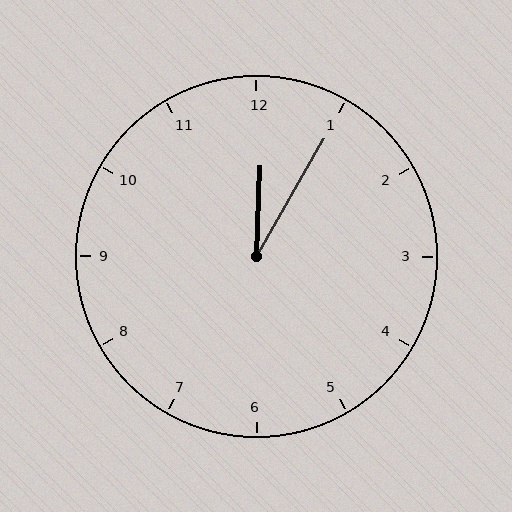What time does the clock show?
12:05.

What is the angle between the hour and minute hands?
Approximately 28 degrees.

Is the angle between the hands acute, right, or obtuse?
It is acute.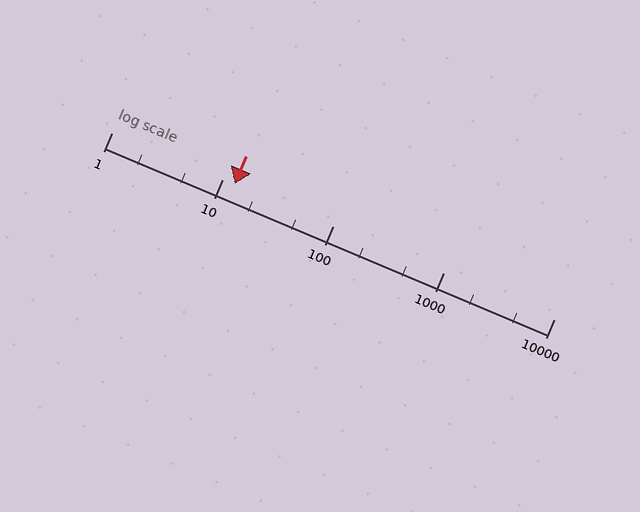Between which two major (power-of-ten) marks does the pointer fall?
The pointer is between 10 and 100.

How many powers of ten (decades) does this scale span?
The scale spans 4 decades, from 1 to 10000.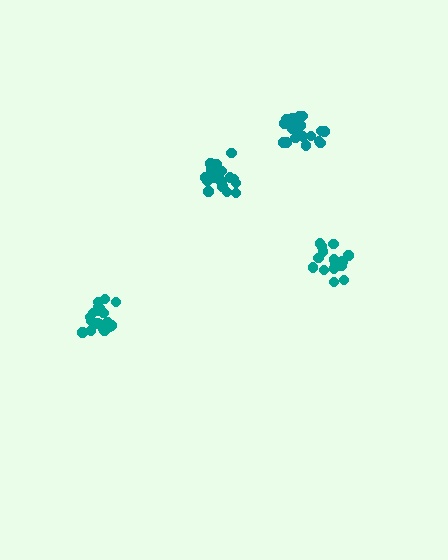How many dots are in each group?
Group 1: 20 dots, Group 2: 16 dots, Group 3: 20 dots, Group 4: 21 dots (77 total).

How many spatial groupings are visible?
There are 4 spatial groupings.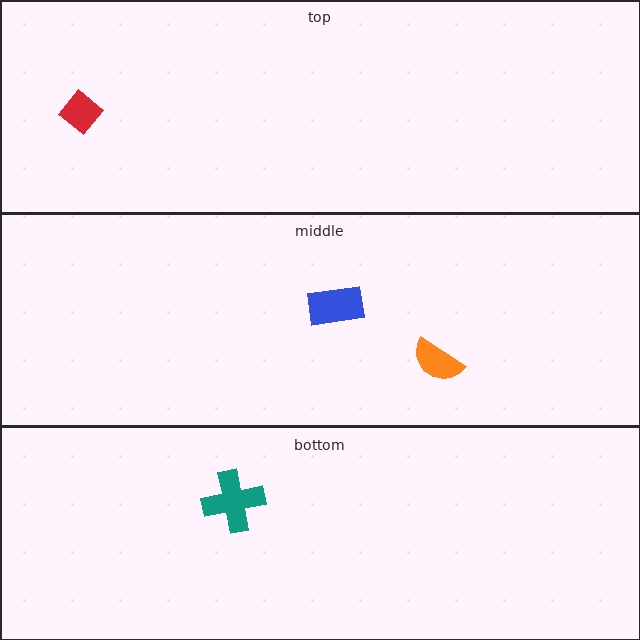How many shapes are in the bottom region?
1.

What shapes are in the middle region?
The blue rectangle, the orange semicircle.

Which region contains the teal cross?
The bottom region.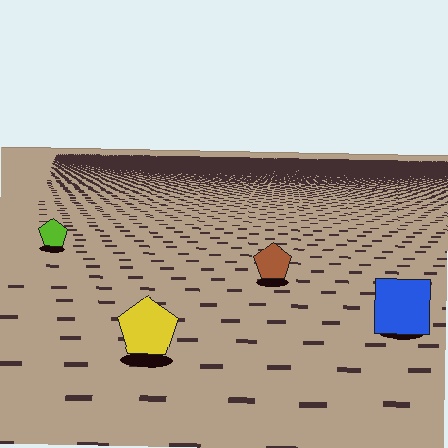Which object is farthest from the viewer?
The lime pentagon is farthest from the viewer. It appears smaller and the ground texture around it is denser.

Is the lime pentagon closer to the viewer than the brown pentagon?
No. The brown pentagon is closer — you can tell from the texture gradient: the ground texture is coarser near it.